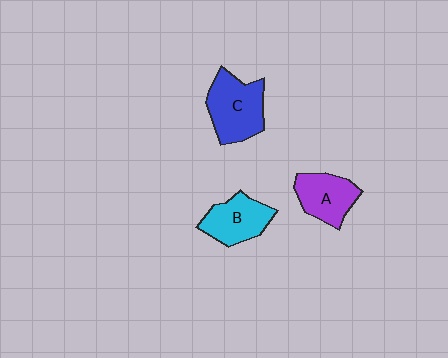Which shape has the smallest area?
Shape A (purple).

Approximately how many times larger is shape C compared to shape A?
Approximately 1.3 times.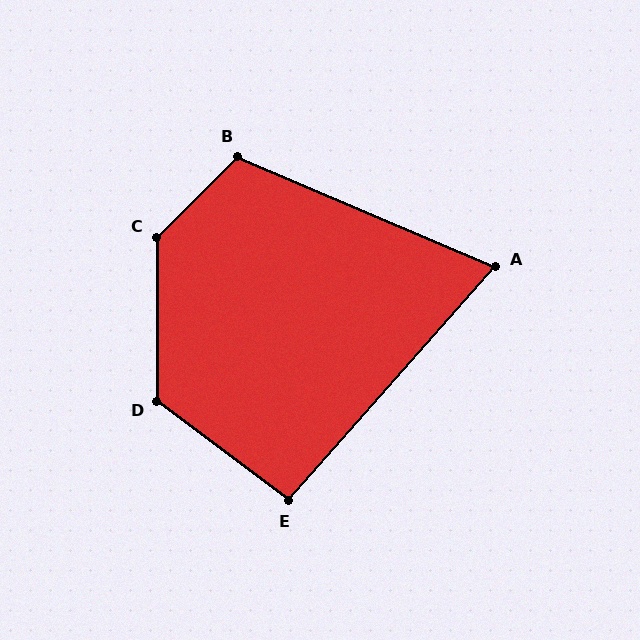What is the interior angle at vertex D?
Approximately 127 degrees (obtuse).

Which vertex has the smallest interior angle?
A, at approximately 72 degrees.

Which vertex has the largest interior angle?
C, at approximately 135 degrees.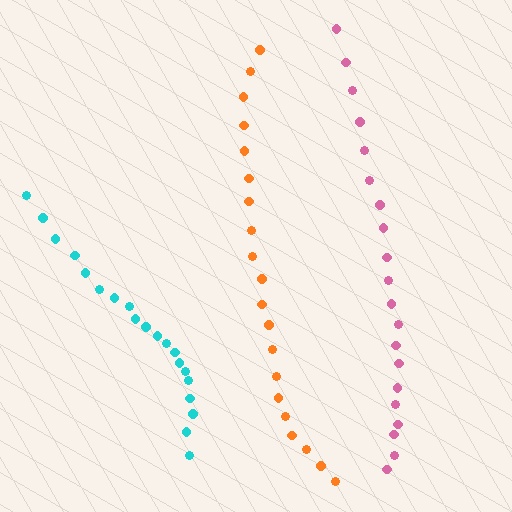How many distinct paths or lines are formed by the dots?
There are 3 distinct paths.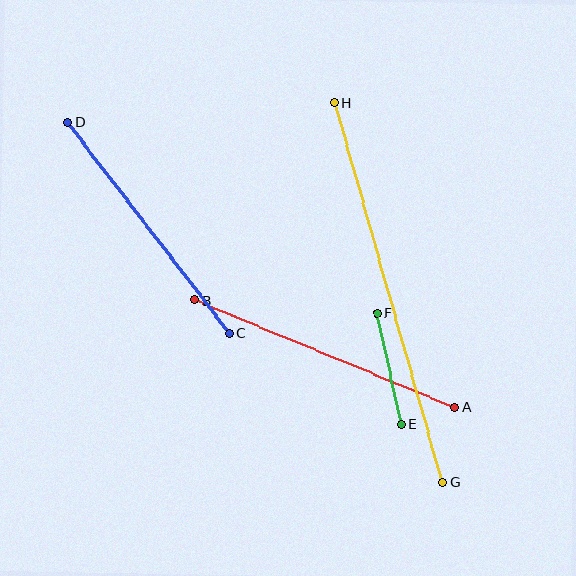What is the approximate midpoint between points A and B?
The midpoint is at approximately (325, 353) pixels.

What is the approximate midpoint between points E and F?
The midpoint is at approximately (389, 369) pixels.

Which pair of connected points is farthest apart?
Points G and H are farthest apart.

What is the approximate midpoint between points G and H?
The midpoint is at approximately (389, 292) pixels.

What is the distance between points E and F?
The distance is approximately 114 pixels.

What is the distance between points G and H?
The distance is approximately 394 pixels.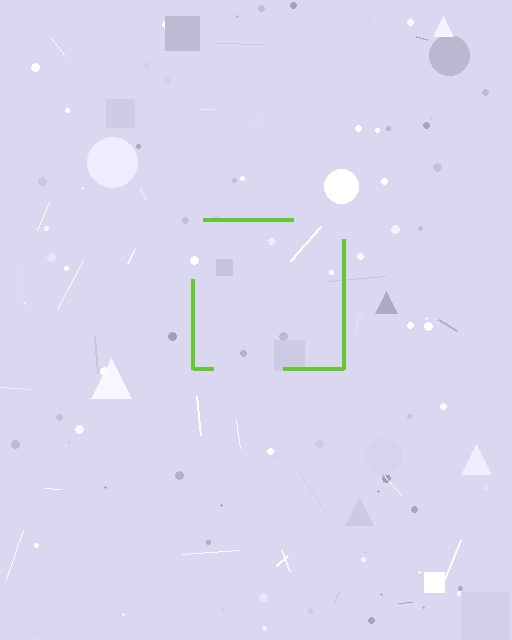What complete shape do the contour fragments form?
The contour fragments form a square.